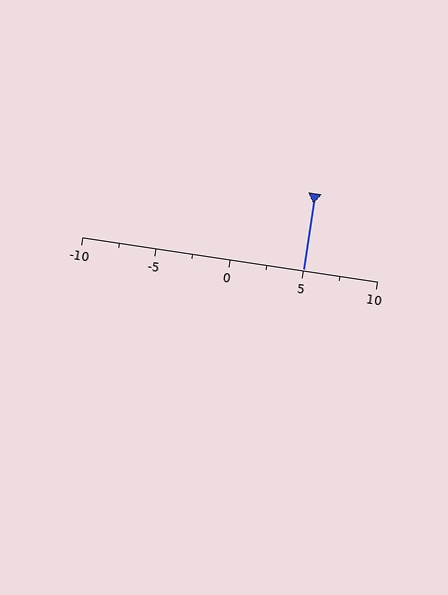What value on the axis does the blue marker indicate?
The marker indicates approximately 5.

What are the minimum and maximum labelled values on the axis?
The axis runs from -10 to 10.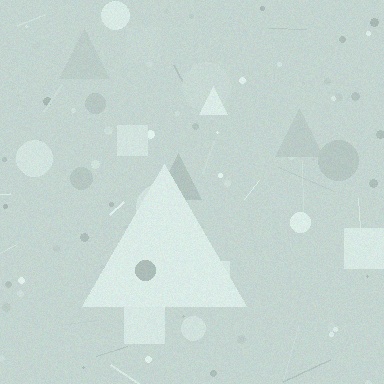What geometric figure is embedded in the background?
A triangle is embedded in the background.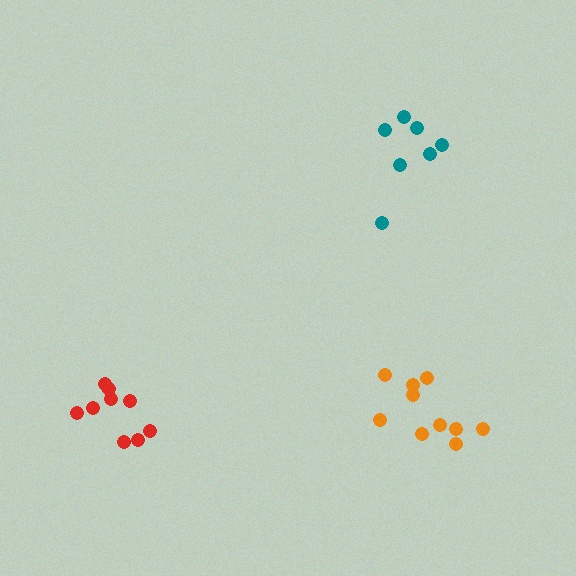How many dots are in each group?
Group 1: 10 dots, Group 2: 7 dots, Group 3: 10 dots (27 total).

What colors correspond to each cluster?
The clusters are colored: orange, teal, red.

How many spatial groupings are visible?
There are 3 spatial groupings.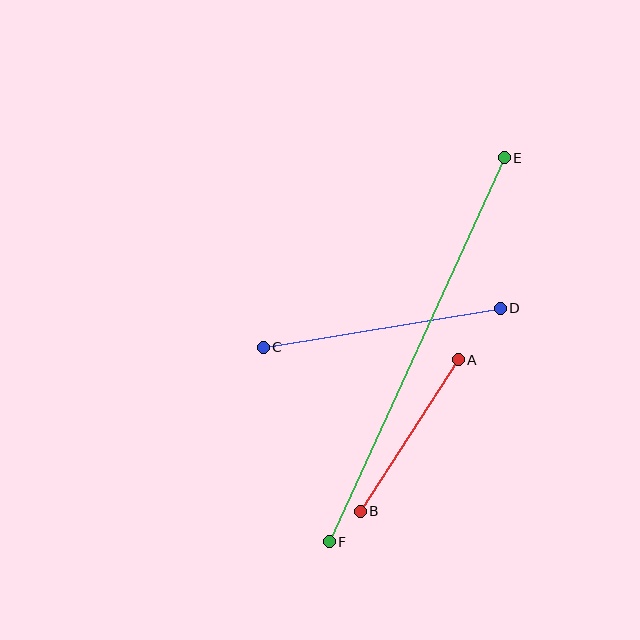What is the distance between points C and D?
The distance is approximately 240 pixels.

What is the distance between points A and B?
The distance is approximately 181 pixels.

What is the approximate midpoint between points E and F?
The midpoint is at approximately (417, 350) pixels.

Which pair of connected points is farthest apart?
Points E and F are farthest apart.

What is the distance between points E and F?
The distance is approximately 422 pixels.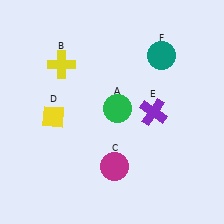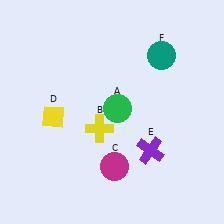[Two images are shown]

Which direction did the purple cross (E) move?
The purple cross (E) moved down.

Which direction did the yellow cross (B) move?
The yellow cross (B) moved down.